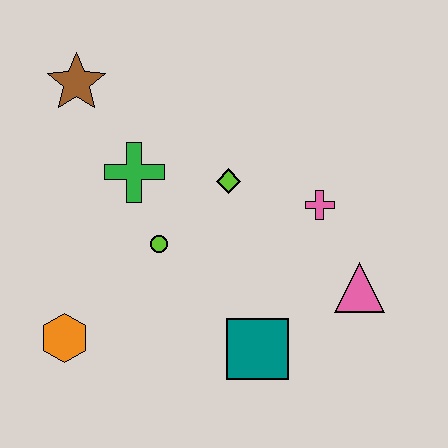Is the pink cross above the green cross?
No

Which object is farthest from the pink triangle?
The brown star is farthest from the pink triangle.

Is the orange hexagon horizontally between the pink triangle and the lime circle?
No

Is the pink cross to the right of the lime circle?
Yes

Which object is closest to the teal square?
The pink triangle is closest to the teal square.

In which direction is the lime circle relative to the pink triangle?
The lime circle is to the left of the pink triangle.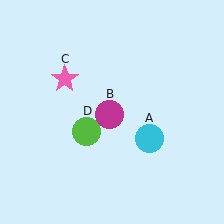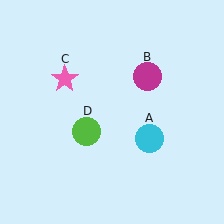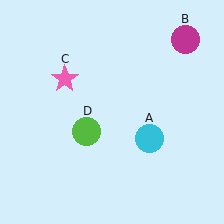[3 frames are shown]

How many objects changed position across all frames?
1 object changed position: magenta circle (object B).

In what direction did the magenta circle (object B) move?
The magenta circle (object B) moved up and to the right.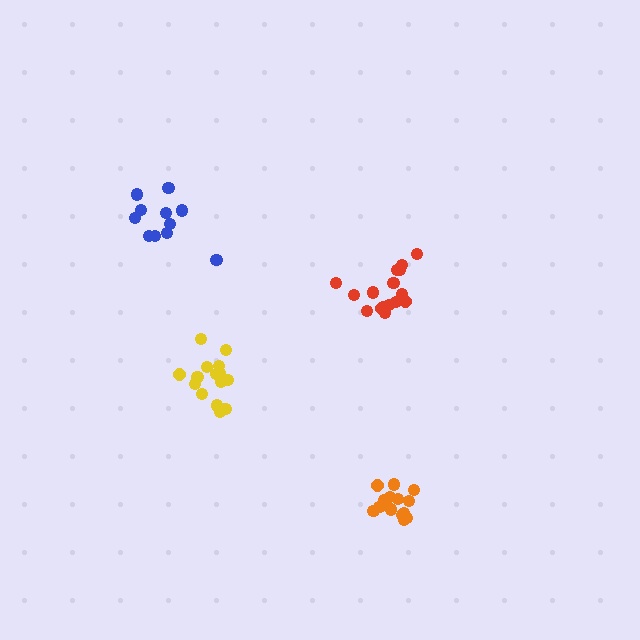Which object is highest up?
The blue cluster is topmost.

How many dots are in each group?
Group 1: 16 dots, Group 2: 15 dots, Group 3: 15 dots, Group 4: 11 dots (57 total).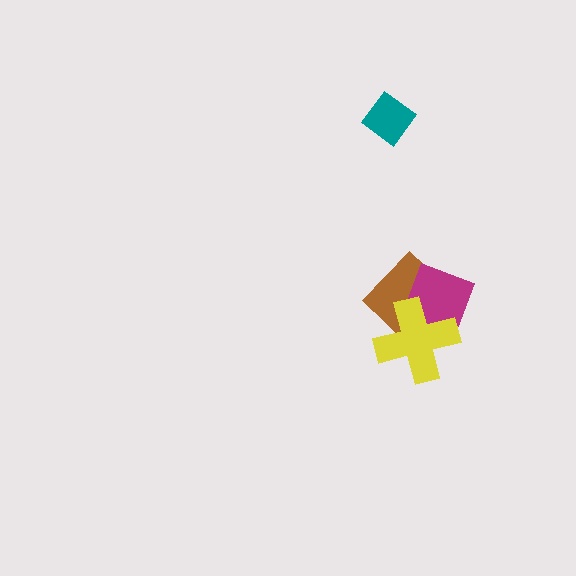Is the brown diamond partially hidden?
Yes, it is partially covered by another shape.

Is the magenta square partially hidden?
Yes, it is partially covered by another shape.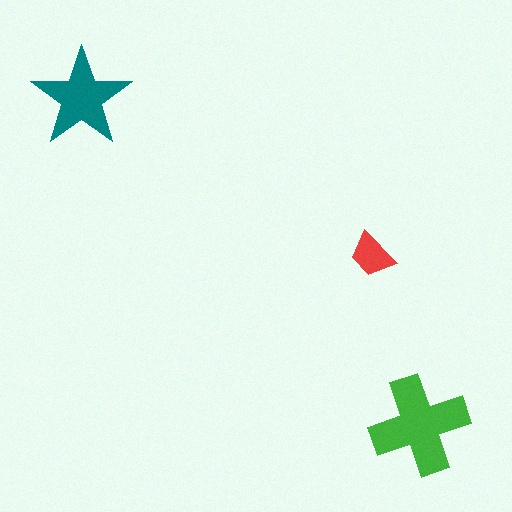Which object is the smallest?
The red trapezoid.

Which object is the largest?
The green cross.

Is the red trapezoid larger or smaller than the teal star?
Smaller.